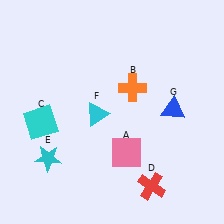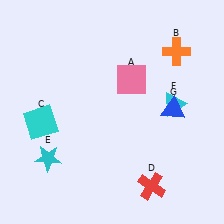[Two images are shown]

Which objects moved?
The objects that moved are: the pink square (A), the orange cross (B), the cyan triangle (F).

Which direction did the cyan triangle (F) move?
The cyan triangle (F) moved right.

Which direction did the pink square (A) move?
The pink square (A) moved up.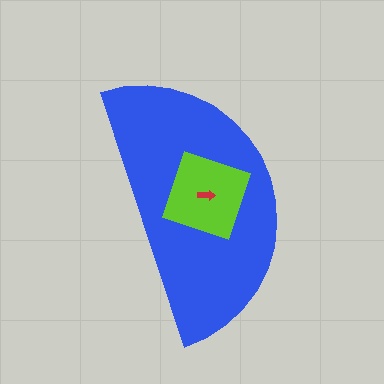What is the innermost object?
The red arrow.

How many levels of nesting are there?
3.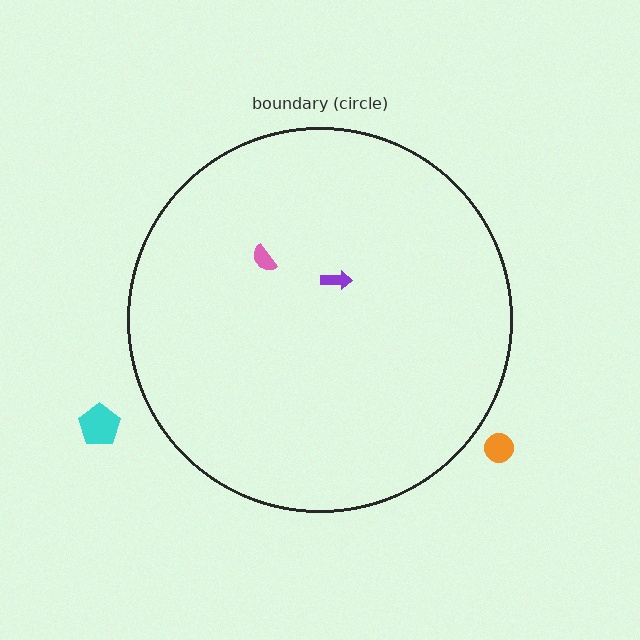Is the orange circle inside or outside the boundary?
Outside.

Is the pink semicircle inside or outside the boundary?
Inside.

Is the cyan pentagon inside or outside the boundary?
Outside.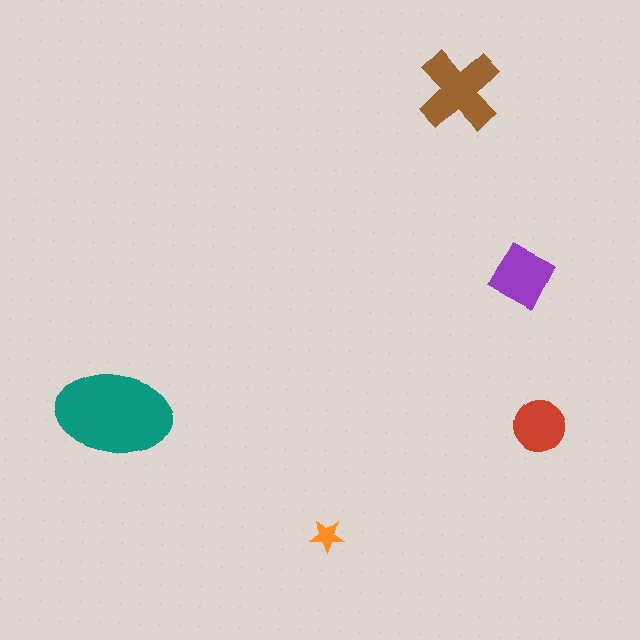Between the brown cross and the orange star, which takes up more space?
The brown cross.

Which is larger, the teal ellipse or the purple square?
The teal ellipse.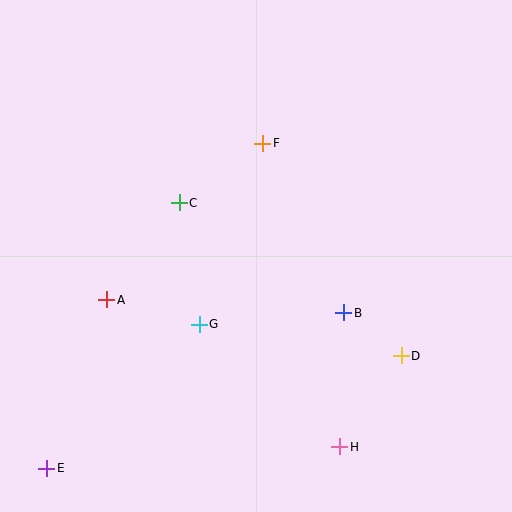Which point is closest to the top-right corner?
Point F is closest to the top-right corner.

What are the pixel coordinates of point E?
Point E is at (47, 468).